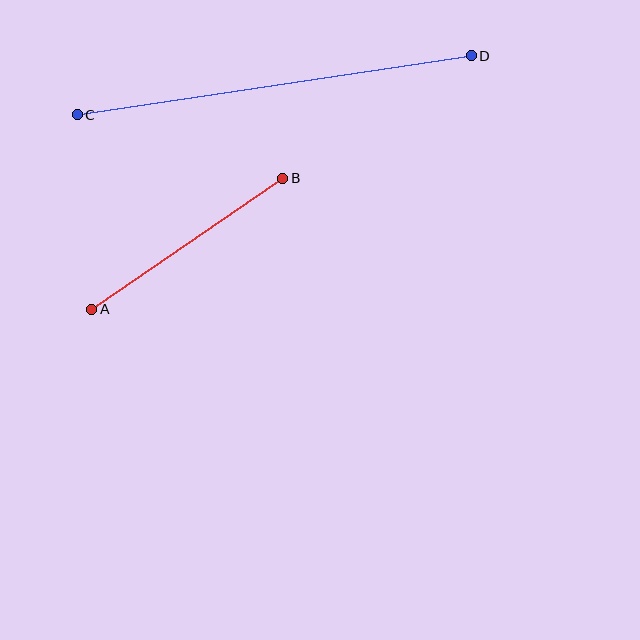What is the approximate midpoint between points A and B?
The midpoint is at approximately (187, 244) pixels.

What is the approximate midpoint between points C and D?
The midpoint is at approximately (274, 85) pixels.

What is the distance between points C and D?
The distance is approximately 398 pixels.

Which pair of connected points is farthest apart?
Points C and D are farthest apart.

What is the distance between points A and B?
The distance is approximately 231 pixels.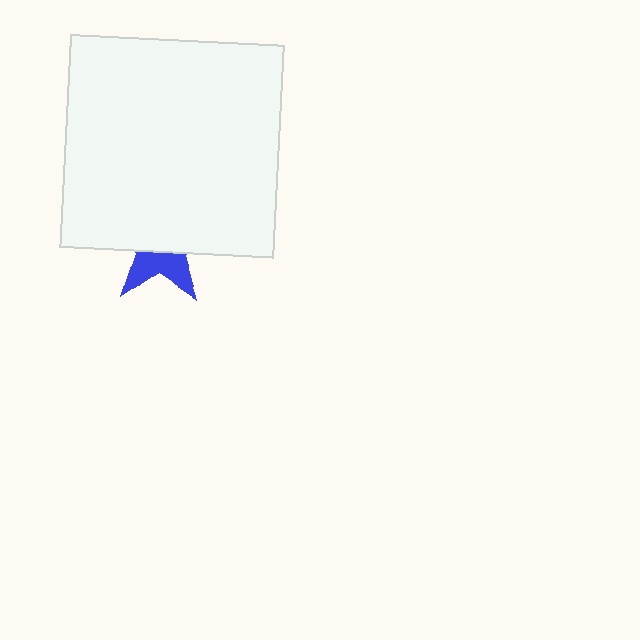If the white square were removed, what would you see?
You would see the complete blue star.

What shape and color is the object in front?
The object in front is a white square.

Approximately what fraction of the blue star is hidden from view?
Roughly 63% of the blue star is hidden behind the white square.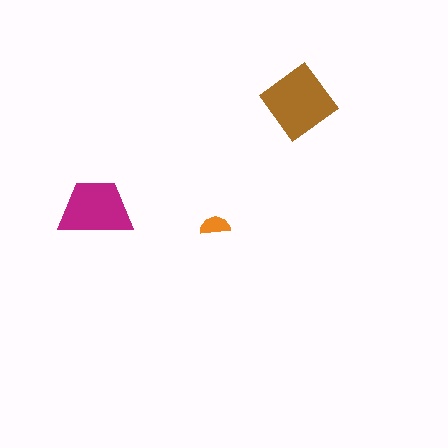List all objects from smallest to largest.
The orange semicircle, the magenta trapezoid, the brown diamond.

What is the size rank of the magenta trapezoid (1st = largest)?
2nd.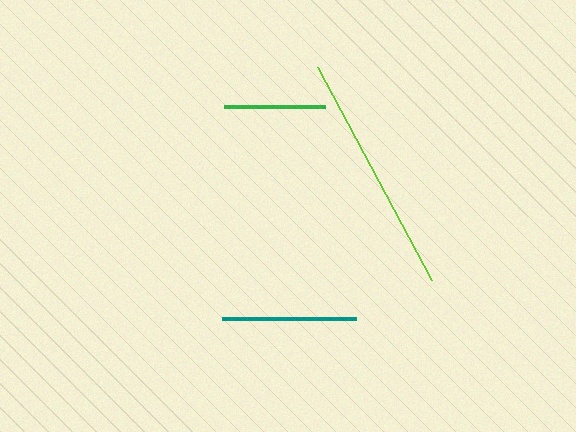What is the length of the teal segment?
The teal segment is approximately 134 pixels long.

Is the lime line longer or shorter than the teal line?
The lime line is longer than the teal line.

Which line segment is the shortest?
The green line is the shortest at approximately 101 pixels.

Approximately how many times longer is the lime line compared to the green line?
The lime line is approximately 2.4 times the length of the green line.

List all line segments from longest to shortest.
From longest to shortest: lime, teal, green.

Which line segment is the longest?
The lime line is the longest at approximately 242 pixels.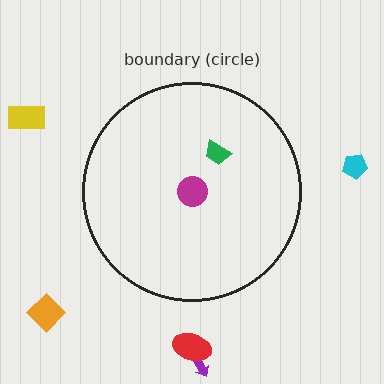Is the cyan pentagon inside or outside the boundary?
Outside.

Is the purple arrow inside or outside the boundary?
Outside.